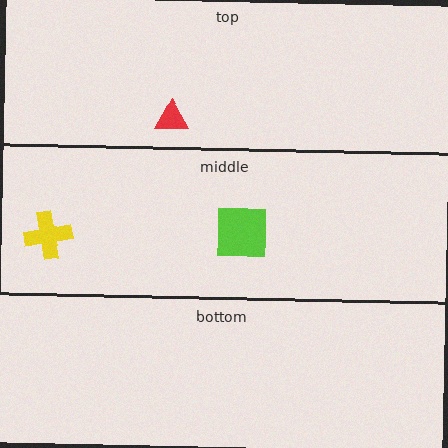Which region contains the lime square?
The middle region.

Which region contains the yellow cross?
The middle region.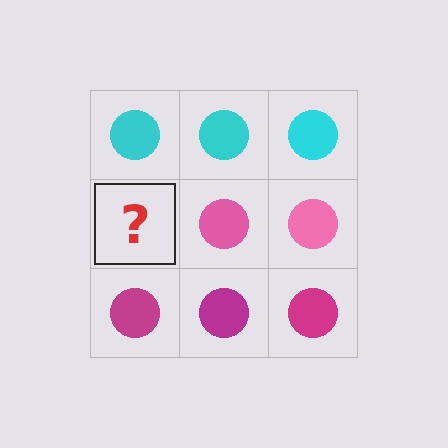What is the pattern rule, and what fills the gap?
The rule is that each row has a consistent color. The gap should be filled with a pink circle.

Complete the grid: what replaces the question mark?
The question mark should be replaced with a pink circle.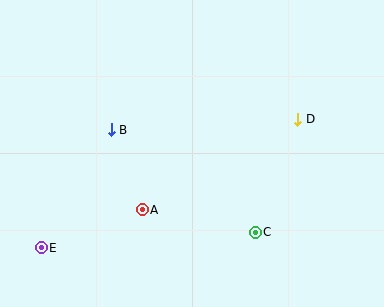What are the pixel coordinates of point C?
Point C is at (255, 232).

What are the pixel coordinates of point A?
Point A is at (142, 210).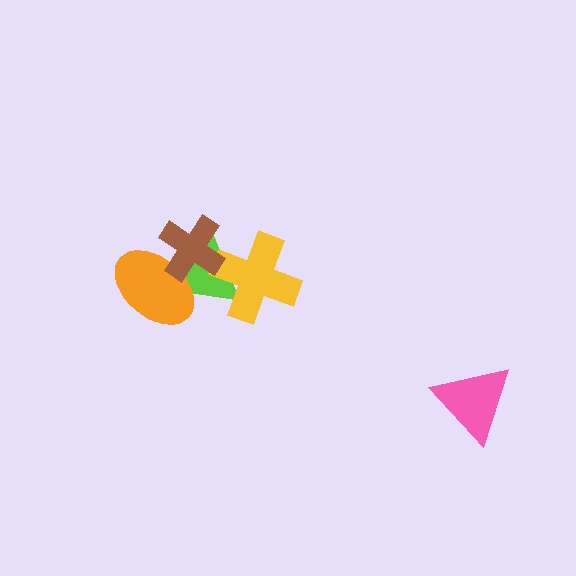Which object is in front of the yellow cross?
The brown cross is in front of the yellow cross.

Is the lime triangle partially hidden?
Yes, it is partially covered by another shape.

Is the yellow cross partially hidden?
Yes, it is partially covered by another shape.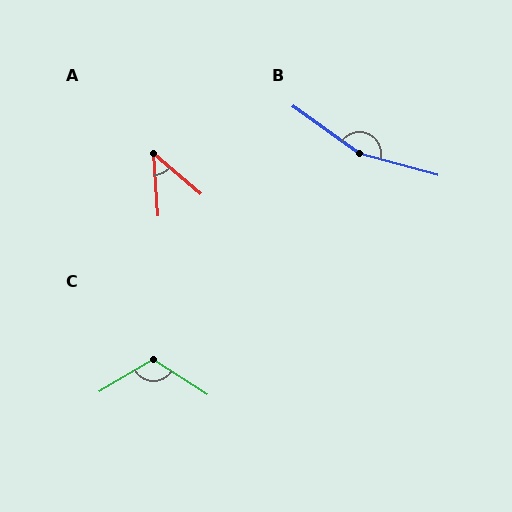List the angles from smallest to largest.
A (46°), C (116°), B (160°).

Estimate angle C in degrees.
Approximately 116 degrees.